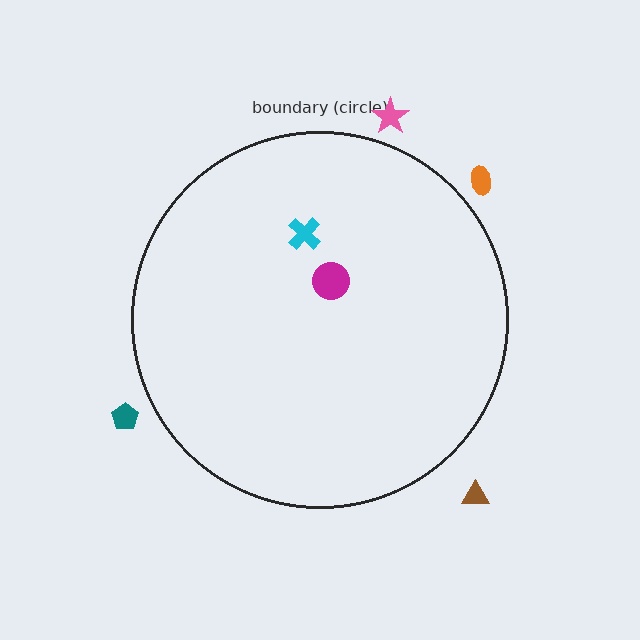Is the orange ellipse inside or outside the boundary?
Outside.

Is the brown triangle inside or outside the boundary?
Outside.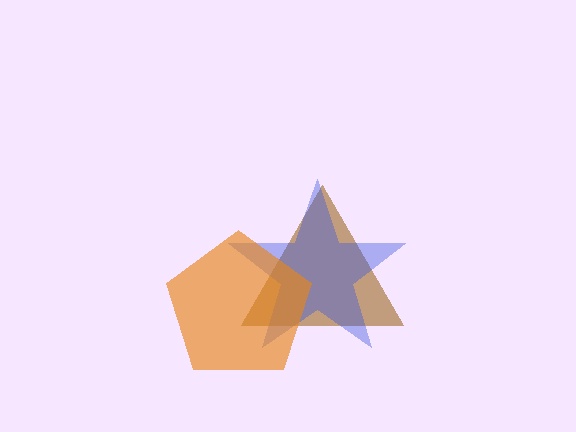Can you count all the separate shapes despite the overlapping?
Yes, there are 3 separate shapes.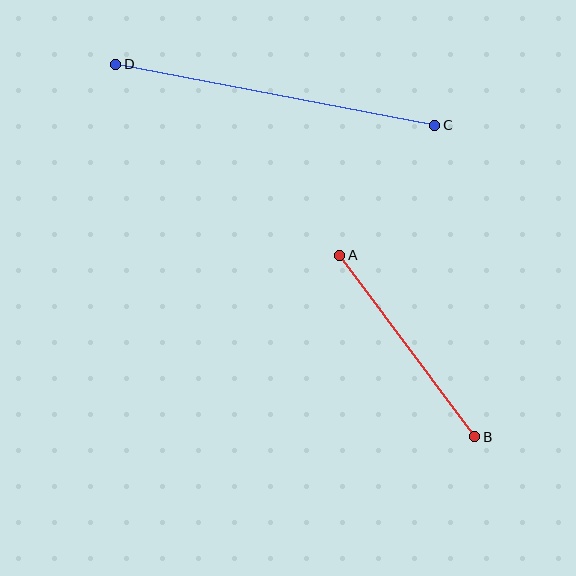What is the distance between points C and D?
The distance is approximately 325 pixels.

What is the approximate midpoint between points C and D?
The midpoint is at approximately (275, 95) pixels.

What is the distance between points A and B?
The distance is approximately 226 pixels.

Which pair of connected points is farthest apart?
Points C and D are farthest apart.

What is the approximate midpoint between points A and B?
The midpoint is at approximately (407, 346) pixels.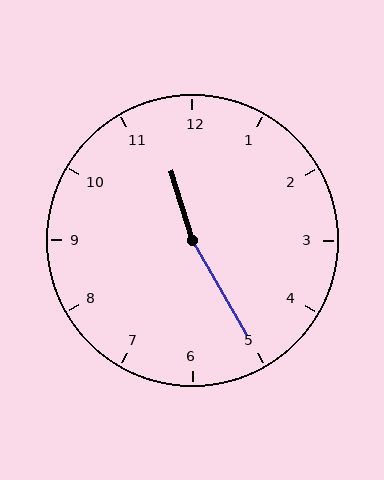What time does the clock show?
11:25.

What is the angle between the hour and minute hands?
Approximately 168 degrees.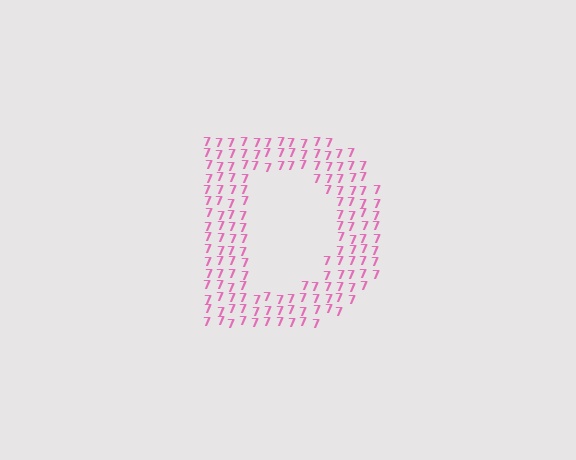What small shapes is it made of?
It is made of small digit 7's.